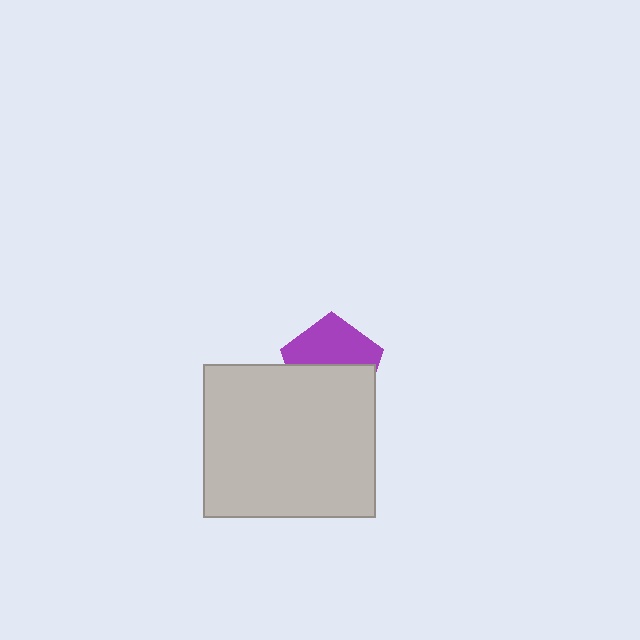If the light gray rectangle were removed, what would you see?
You would see the complete purple pentagon.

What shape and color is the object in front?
The object in front is a light gray rectangle.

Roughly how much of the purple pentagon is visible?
About half of it is visible (roughly 48%).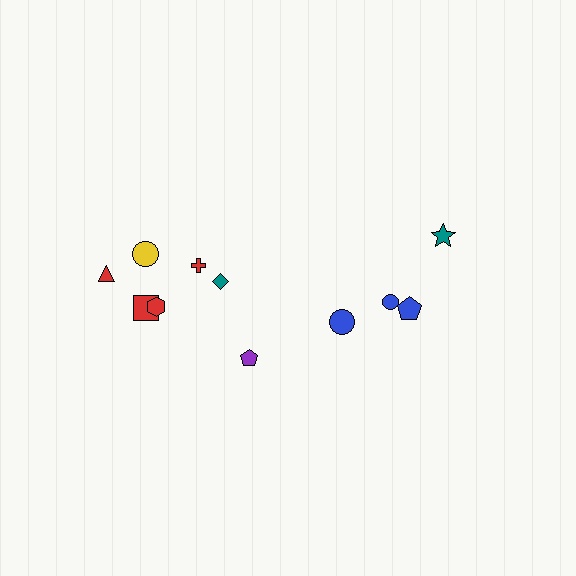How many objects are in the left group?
There are 7 objects.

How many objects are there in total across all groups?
There are 11 objects.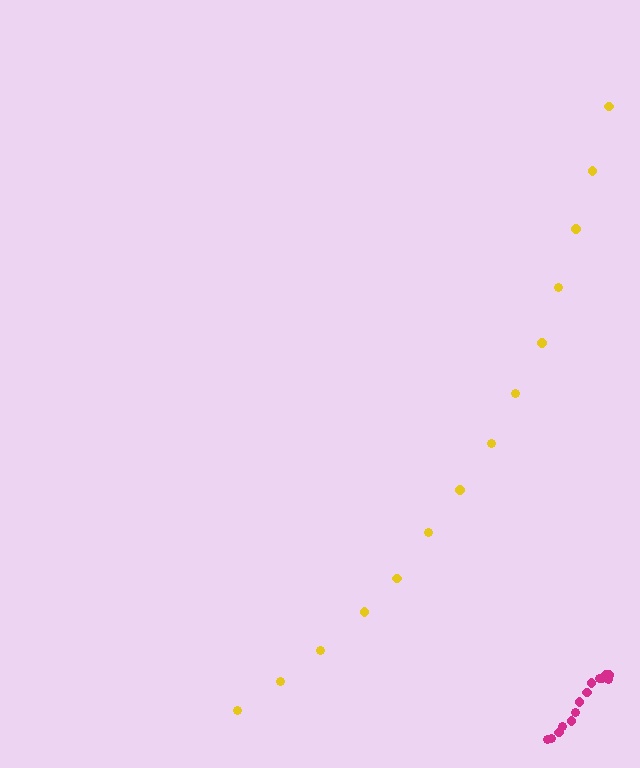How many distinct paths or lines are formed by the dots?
There are 2 distinct paths.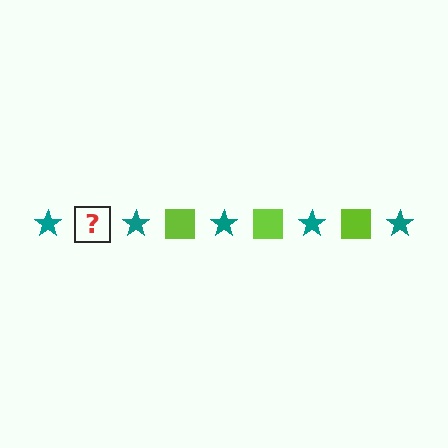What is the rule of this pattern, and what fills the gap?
The rule is that the pattern alternates between teal star and lime square. The gap should be filled with a lime square.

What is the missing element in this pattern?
The missing element is a lime square.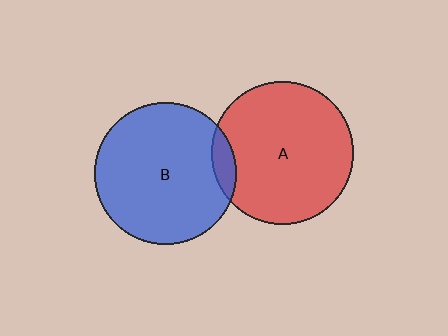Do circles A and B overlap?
Yes.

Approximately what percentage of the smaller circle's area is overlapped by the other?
Approximately 10%.